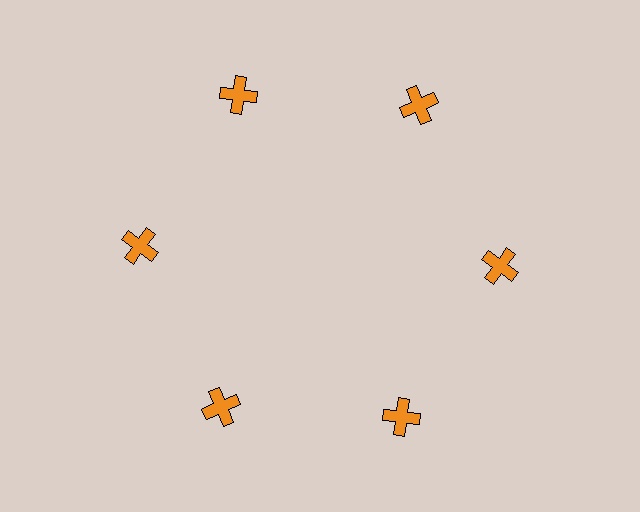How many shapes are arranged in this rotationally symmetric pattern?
There are 6 shapes, arranged in 6 groups of 1.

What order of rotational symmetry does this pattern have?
This pattern has 6-fold rotational symmetry.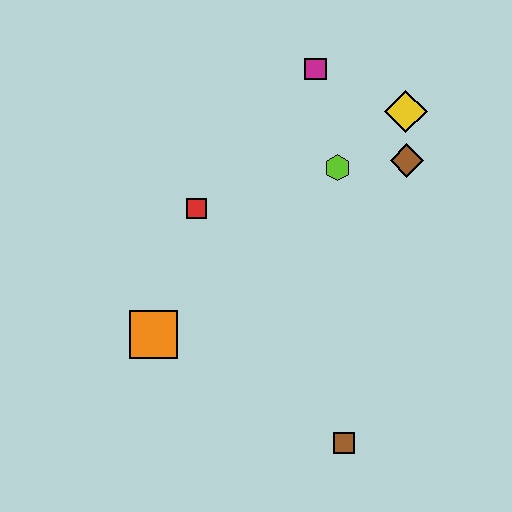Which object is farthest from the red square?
The brown square is farthest from the red square.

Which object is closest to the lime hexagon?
The brown diamond is closest to the lime hexagon.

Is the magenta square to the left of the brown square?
Yes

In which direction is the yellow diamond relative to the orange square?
The yellow diamond is to the right of the orange square.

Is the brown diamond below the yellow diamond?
Yes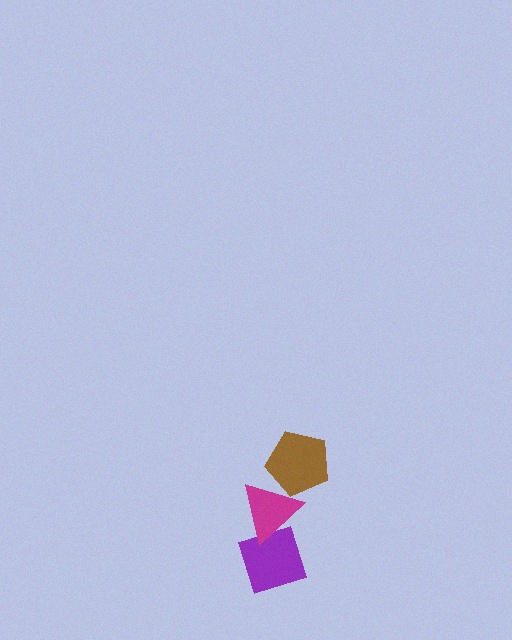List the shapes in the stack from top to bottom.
From top to bottom: the brown pentagon, the magenta triangle, the purple diamond.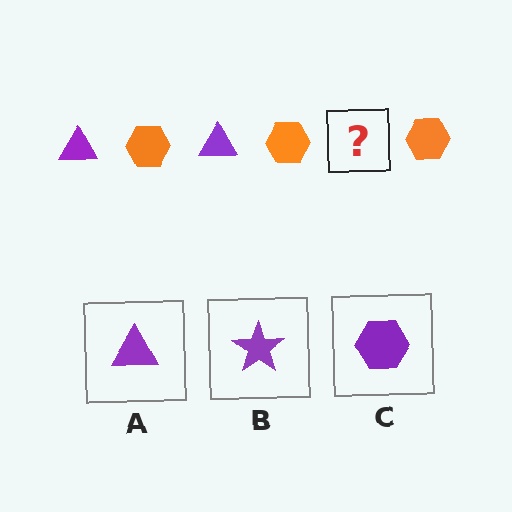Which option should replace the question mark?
Option A.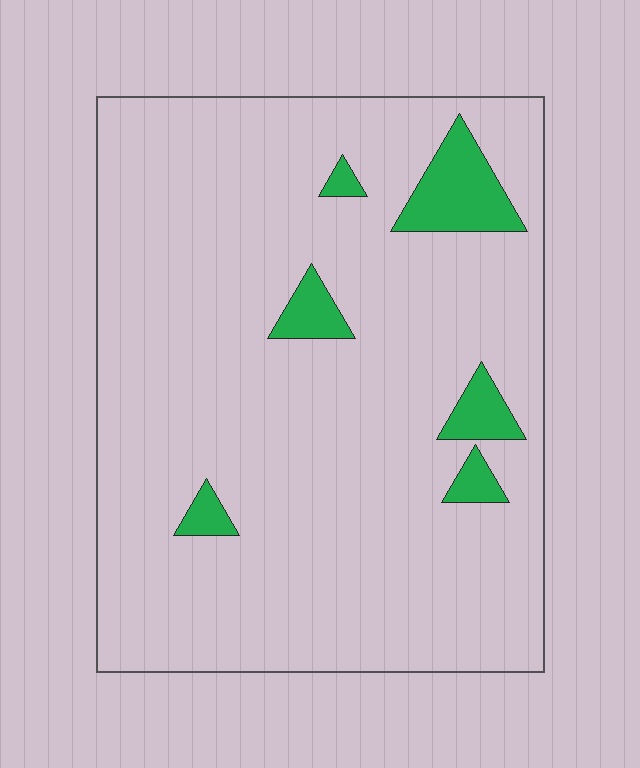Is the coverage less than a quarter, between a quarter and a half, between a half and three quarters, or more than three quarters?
Less than a quarter.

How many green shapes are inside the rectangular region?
6.